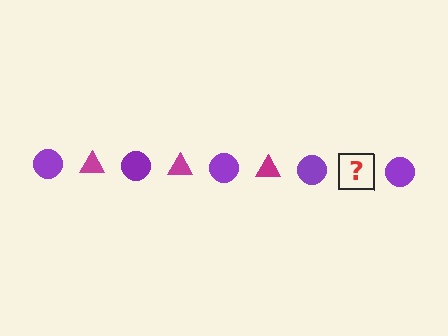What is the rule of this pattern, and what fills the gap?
The rule is that the pattern alternates between purple circle and magenta triangle. The gap should be filled with a magenta triangle.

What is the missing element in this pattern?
The missing element is a magenta triangle.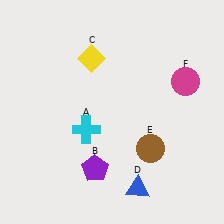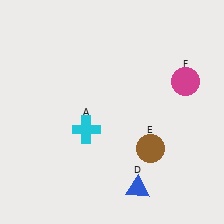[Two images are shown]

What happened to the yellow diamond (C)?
The yellow diamond (C) was removed in Image 2. It was in the top-left area of Image 1.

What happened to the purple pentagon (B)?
The purple pentagon (B) was removed in Image 2. It was in the bottom-left area of Image 1.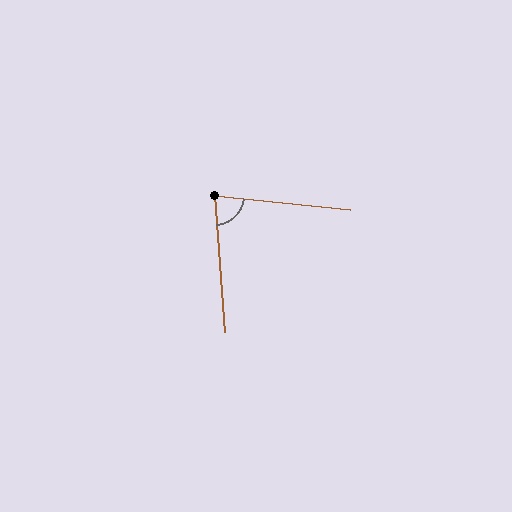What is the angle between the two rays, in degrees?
Approximately 80 degrees.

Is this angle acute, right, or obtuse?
It is acute.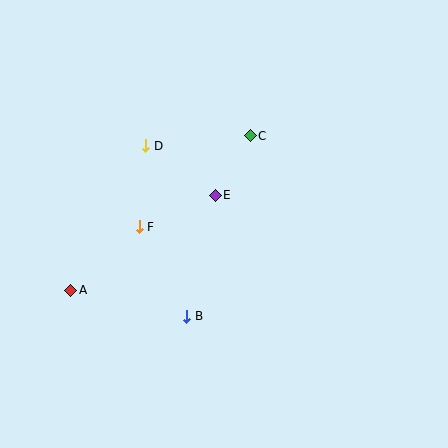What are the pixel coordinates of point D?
Point D is at (146, 146).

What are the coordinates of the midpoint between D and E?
The midpoint between D and E is at (180, 171).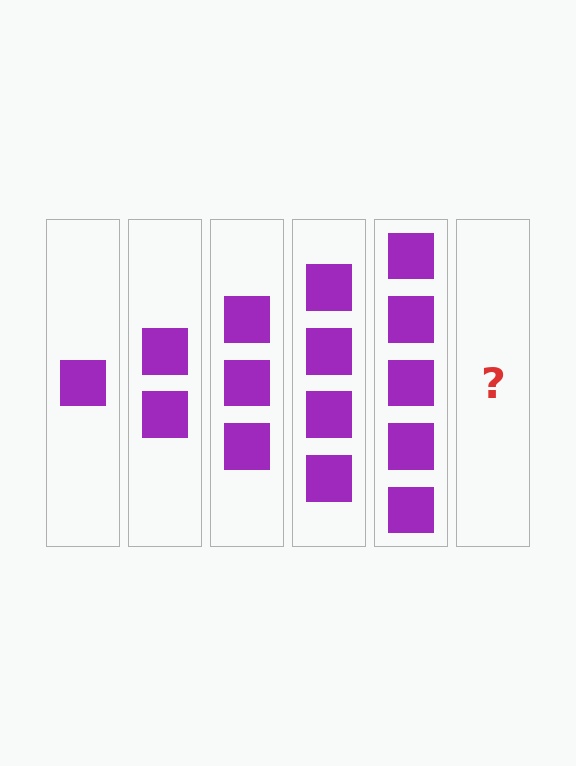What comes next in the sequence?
The next element should be 6 squares.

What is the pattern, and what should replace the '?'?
The pattern is that each step adds one more square. The '?' should be 6 squares.